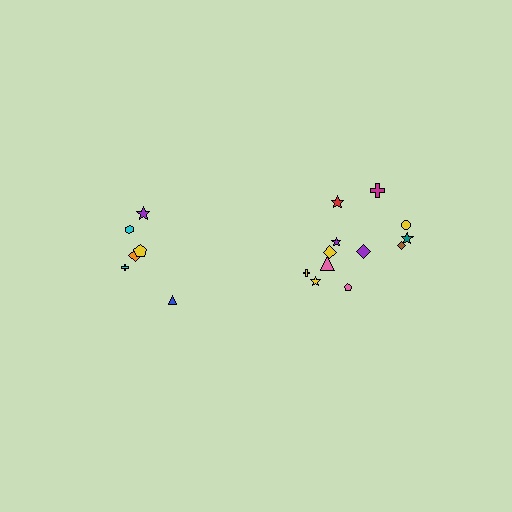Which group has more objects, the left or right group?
The right group.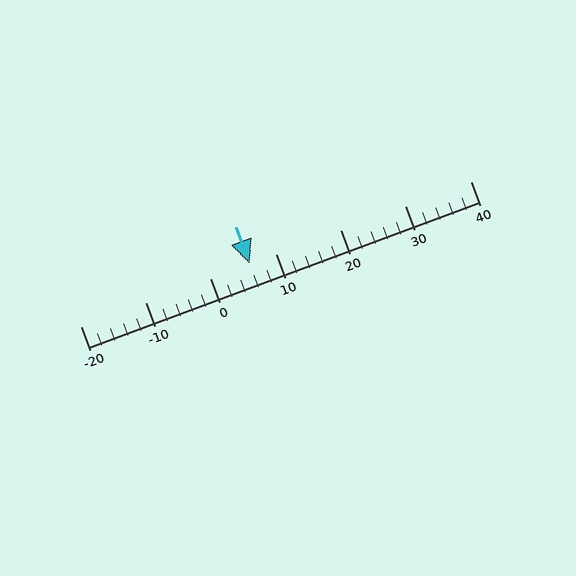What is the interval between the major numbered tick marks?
The major tick marks are spaced 10 units apart.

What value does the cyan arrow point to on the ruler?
The cyan arrow points to approximately 6.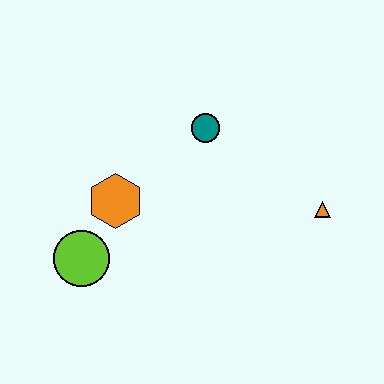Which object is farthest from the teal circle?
The lime circle is farthest from the teal circle.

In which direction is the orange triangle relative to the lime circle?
The orange triangle is to the right of the lime circle.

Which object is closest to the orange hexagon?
The lime circle is closest to the orange hexagon.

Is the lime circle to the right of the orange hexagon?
No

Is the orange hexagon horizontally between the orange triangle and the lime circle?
Yes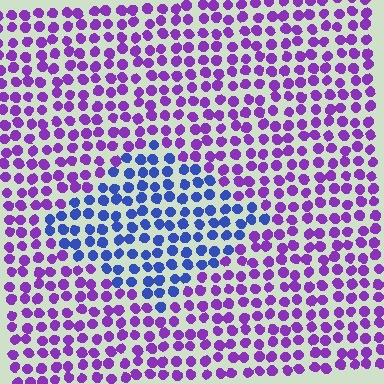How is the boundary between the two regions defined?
The boundary is defined purely by a slight shift in hue (about 51 degrees). Spacing, size, and orientation are identical on both sides.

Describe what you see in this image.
The image is filled with small purple elements in a uniform arrangement. A diamond-shaped region is visible where the elements are tinted to a slightly different hue, forming a subtle color boundary.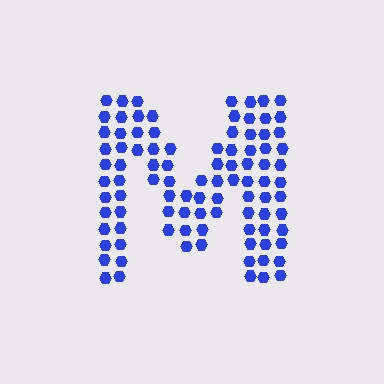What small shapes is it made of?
It is made of small hexagons.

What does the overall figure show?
The overall figure shows the letter M.